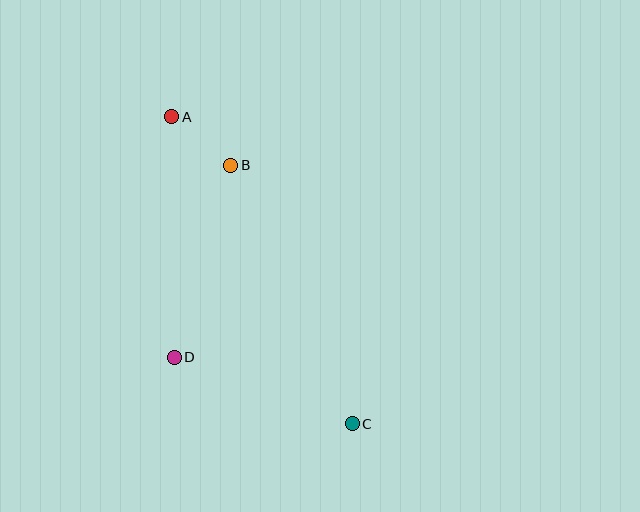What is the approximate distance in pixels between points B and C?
The distance between B and C is approximately 286 pixels.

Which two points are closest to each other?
Points A and B are closest to each other.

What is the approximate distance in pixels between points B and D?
The distance between B and D is approximately 200 pixels.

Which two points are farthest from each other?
Points A and C are farthest from each other.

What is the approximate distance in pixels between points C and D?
The distance between C and D is approximately 190 pixels.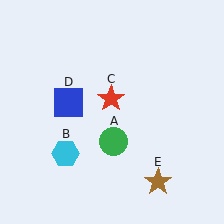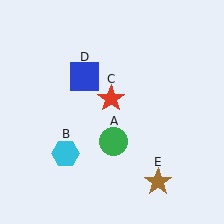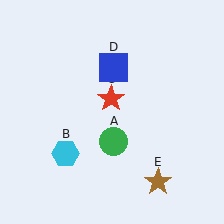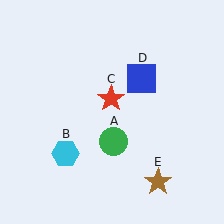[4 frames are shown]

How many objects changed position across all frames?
1 object changed position: blue square (object D).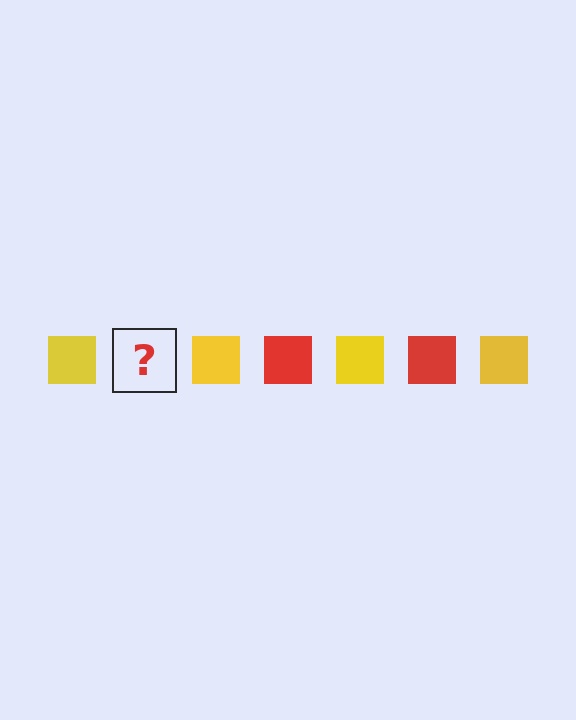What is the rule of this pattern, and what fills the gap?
The rule is that the pattern cycles through yellow, red squares. The gap should be filled with a red square.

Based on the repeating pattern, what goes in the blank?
The blank should be a red square.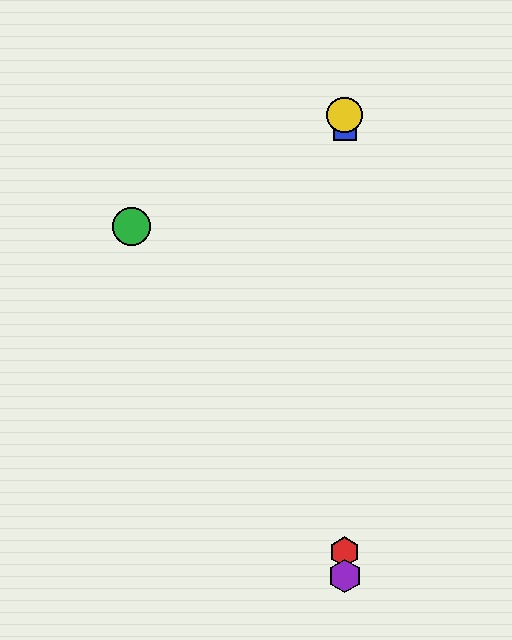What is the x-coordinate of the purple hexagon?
The purple hexagon is at x≈345.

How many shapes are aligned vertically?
4 shapes (the red hexagon, the blue square, the yellow circle, the purple hexagon) are aligned vertically.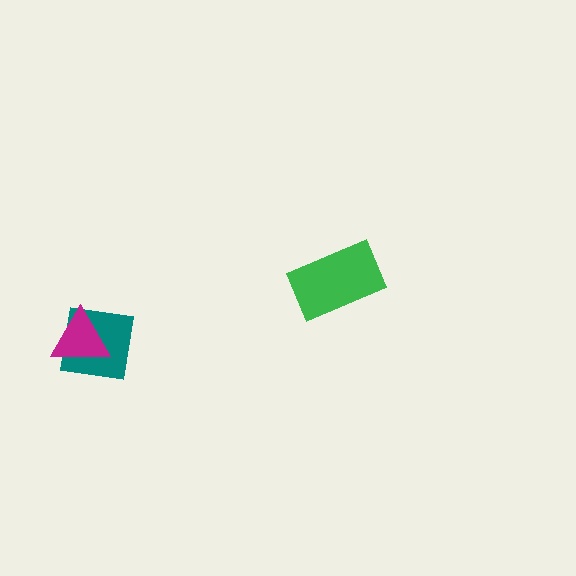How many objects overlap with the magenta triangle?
1 object overlaps with the magenta triangle.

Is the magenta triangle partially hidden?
No, no other shape covers it.